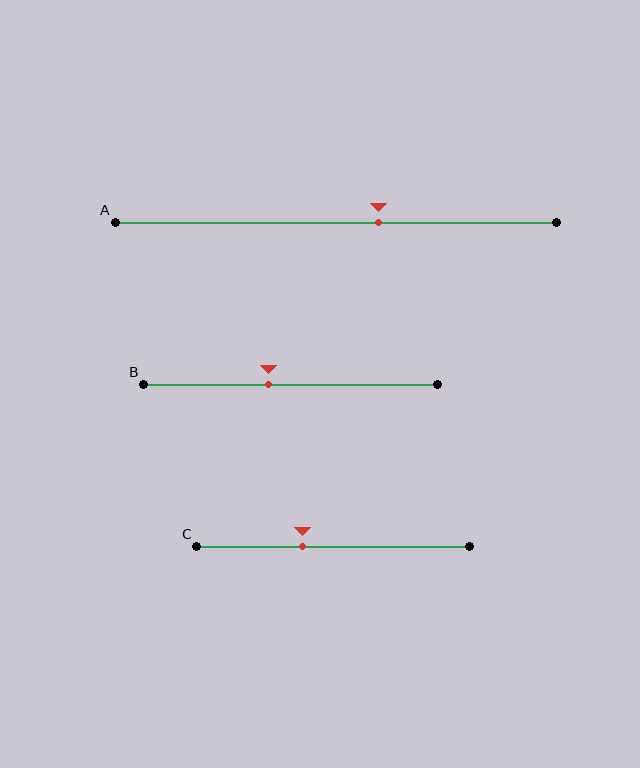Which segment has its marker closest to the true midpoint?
Segment B has its marker closest to the true midpoint.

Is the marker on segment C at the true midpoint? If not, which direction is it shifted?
No, the marker on segment C is shifted to the left by about 11% of the segment length.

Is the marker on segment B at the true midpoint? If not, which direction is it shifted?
No, the marker on segment B is shifted to the left by about 7% of the segment length.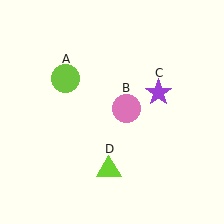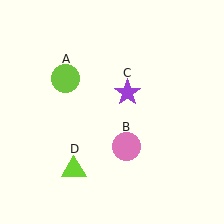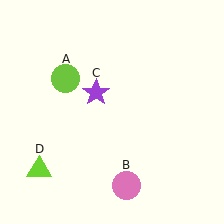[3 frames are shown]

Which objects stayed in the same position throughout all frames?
Lime circle (object A) remained stationary.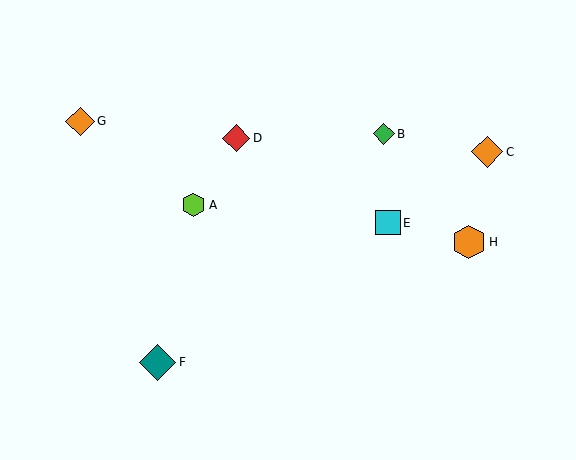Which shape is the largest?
The teal diamond (labeled F) is the largest.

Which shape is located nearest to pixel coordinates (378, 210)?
The cyan square (labeled E) at (388, 223) is nearest to that location.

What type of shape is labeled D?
Shape D is a red diamond.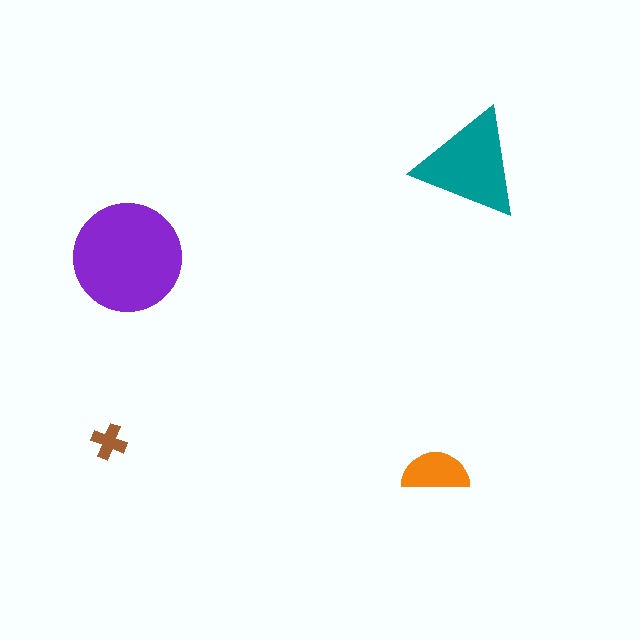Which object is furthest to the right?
The teal triangle is rightmost.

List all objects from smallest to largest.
The brown cross, the orange semicircle, the teal triangle, the purple circle.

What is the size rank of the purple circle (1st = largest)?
1st.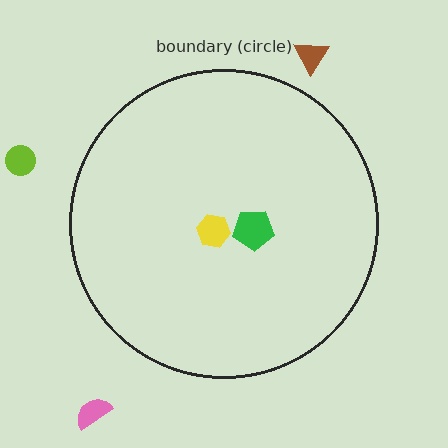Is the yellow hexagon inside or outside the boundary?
Inside.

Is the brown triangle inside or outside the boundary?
Outside.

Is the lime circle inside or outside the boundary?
Outside.